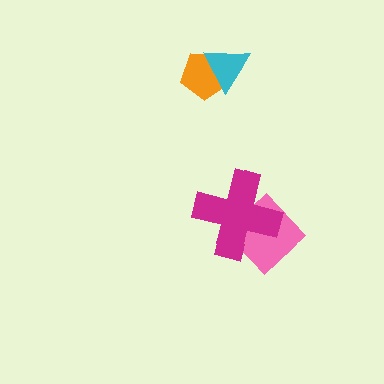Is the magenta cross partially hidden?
No, no other shape covers it.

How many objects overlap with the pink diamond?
1 object overlaps with the pink diamond.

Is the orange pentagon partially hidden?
Yes, it is partially covered by another shape.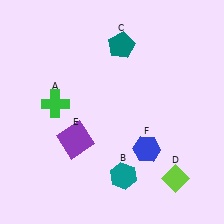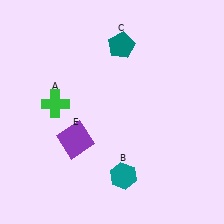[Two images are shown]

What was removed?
The blue hexagon (F), the lime diamond (D) were removed in Image 2.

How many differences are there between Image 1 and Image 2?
There are 2 differences between the two images.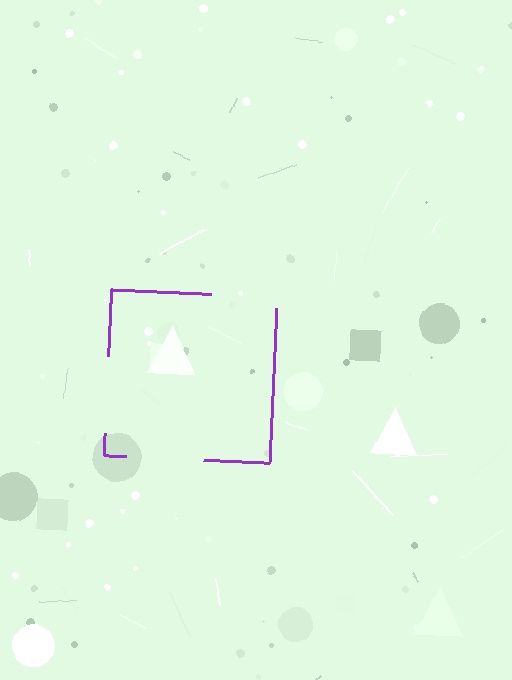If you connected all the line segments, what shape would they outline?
They would outline a square.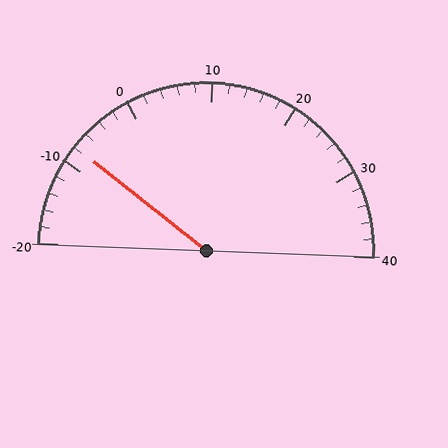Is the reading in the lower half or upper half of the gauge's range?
The reading is in the lower half of the range (-20 to 40).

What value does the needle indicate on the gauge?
The needle indicates approximately -8.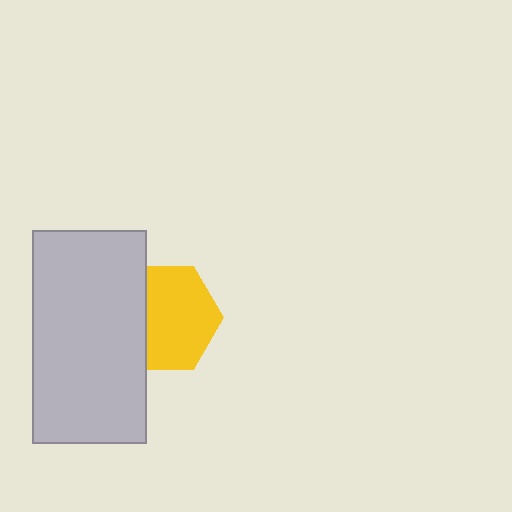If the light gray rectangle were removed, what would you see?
You would see the complete yellow hexagon.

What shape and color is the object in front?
The object in front is a light gray rectangle.